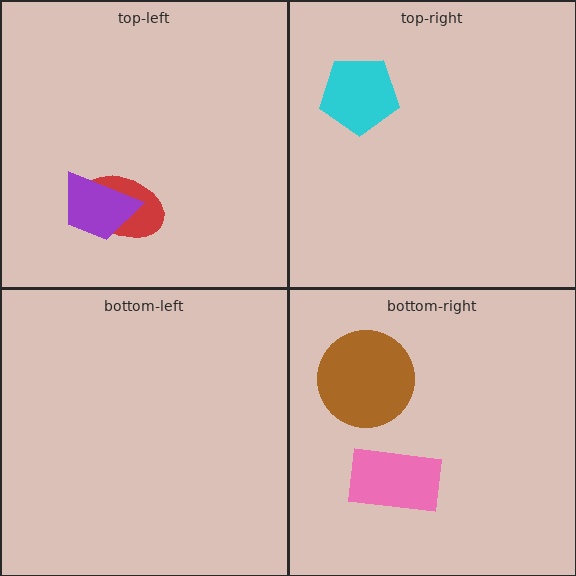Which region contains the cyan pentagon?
The top-right region.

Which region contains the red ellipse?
The top-left region.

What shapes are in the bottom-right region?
The brown circle, the pink rectangle.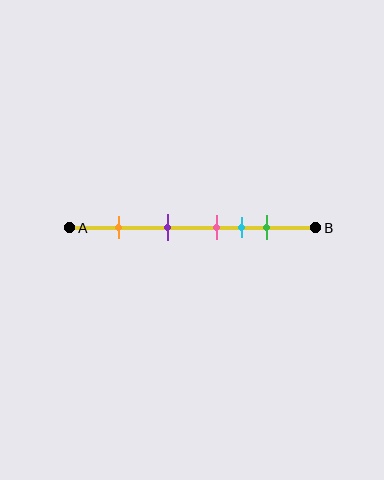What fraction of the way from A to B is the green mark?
The green mark is approximately 80% (0.8) of the way from A to B.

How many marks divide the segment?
There are 5 marks dividing the segment.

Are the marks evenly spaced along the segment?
No, the marks are not evenly spaced.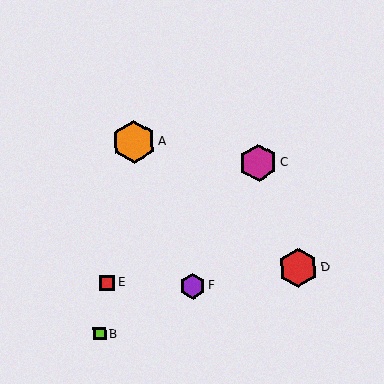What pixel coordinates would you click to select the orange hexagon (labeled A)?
Click at (134, 142) to select the orange hexagon A.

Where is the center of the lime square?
The center of the lime square is at (100, 334).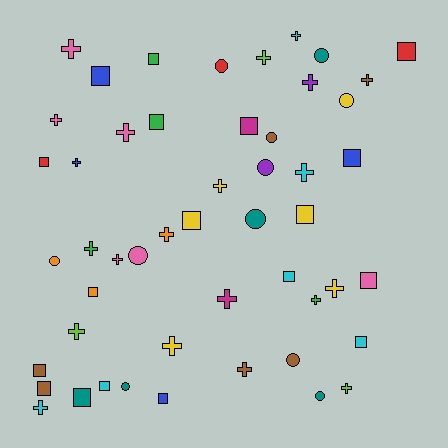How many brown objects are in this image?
There are 6 brown objects.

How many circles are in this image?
There are 11 circles.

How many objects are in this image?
There are 50 objects.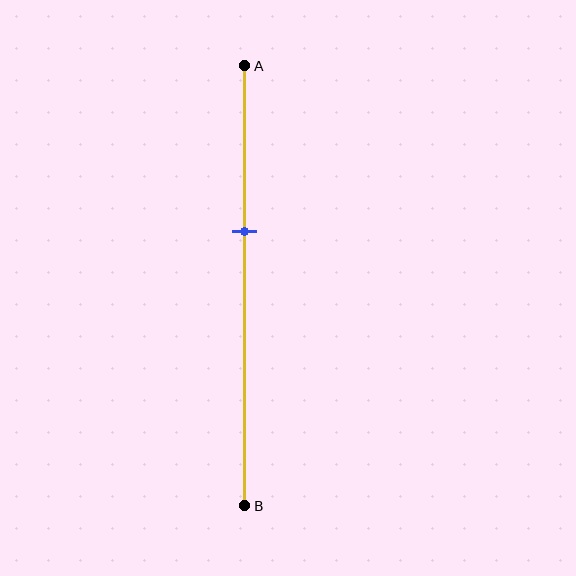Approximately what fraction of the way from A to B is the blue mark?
The blue mark is approximately 40% of the way from A to B.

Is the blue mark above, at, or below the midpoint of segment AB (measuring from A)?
The blue mark is above the midpoint of segment AB.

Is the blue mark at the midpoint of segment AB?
No, the mark is at about 40% from A, not at the 50% midpoint.